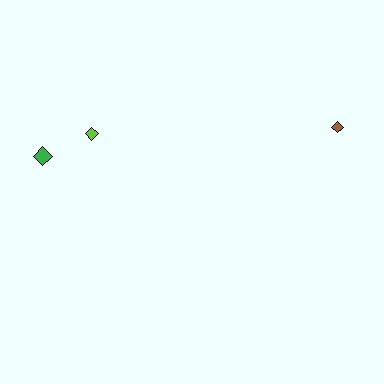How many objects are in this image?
There are 3 objects.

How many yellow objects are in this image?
There are no yellow objects.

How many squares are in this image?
There are no squares.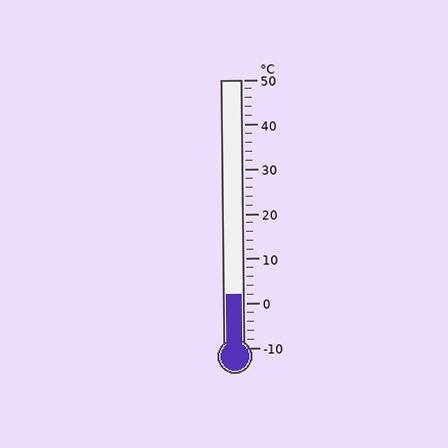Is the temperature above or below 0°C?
The temperature is above 0°C.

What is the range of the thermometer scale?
The thermometer scale ranges from -10°C to 50°C.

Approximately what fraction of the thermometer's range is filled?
The thermometer is filled to approximately 20% of its range.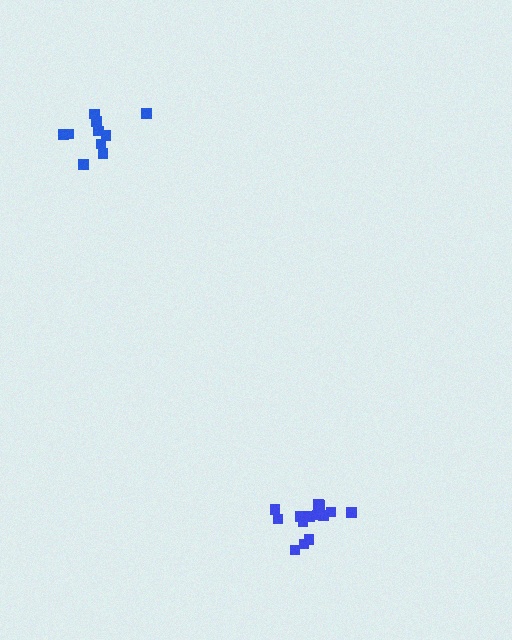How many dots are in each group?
Group 1: 10 dots, Group 2: 14 dots (24 total).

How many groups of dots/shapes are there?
There are 2 groups.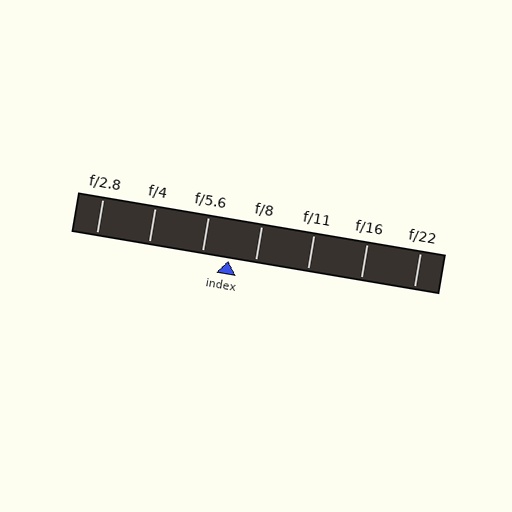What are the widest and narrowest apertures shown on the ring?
The widest aperture shown is f/2.8 and the narrowest is f/22.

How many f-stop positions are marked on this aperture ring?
There are 7 f-stop positions marked.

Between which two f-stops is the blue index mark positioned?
The index mark is between f/5.6 and f/8.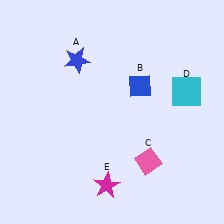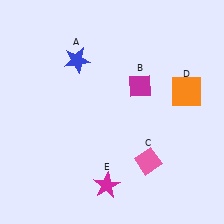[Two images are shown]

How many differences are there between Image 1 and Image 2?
There are 2 differences between the two images.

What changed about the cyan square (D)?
In Image 1, D is cyan. In Image 2, it changed to orange.